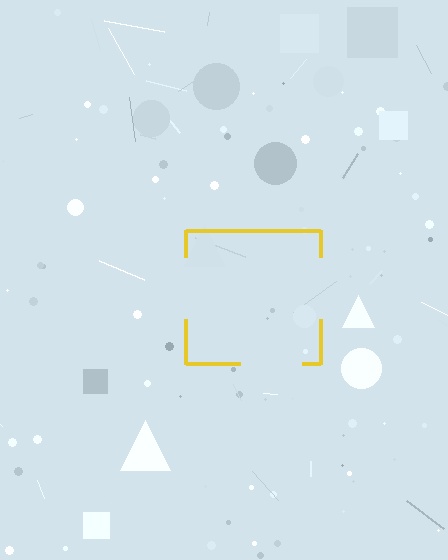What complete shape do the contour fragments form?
The contour fragments form a square.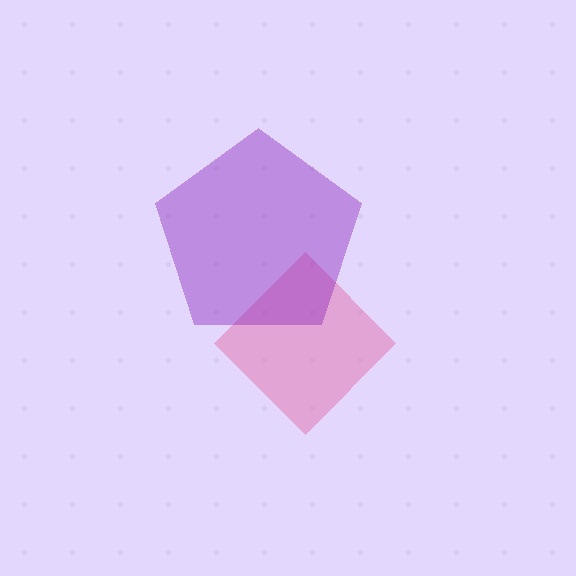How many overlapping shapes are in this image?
There are 2 overlapping shapes in the image.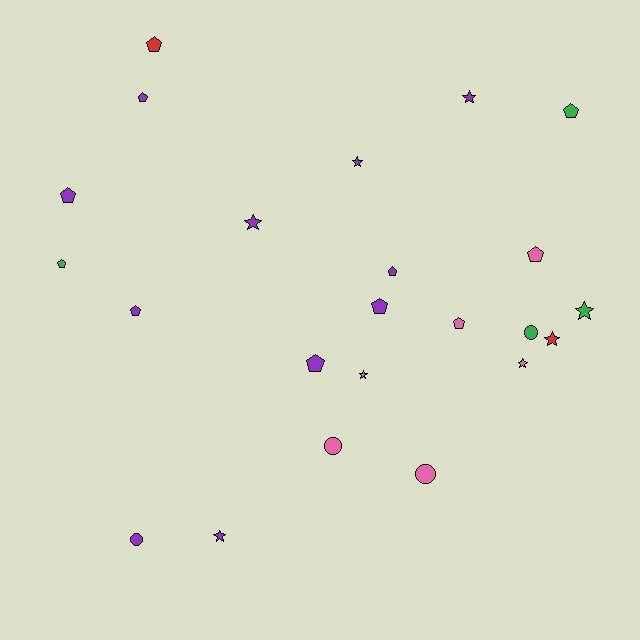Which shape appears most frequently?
Pentagon, with 11 objects.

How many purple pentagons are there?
There are 6 purple pentagons.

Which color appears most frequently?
Purple, with 11 objects.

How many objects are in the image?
There are 23 objects.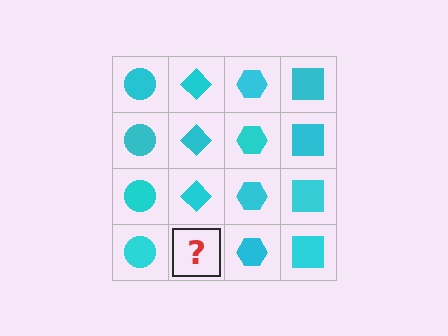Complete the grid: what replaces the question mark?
The question mark should be replaced with a cyan diamond.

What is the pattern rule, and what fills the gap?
The rule is that each column has a consistent shape. The gap should be filled with a cyan diamond.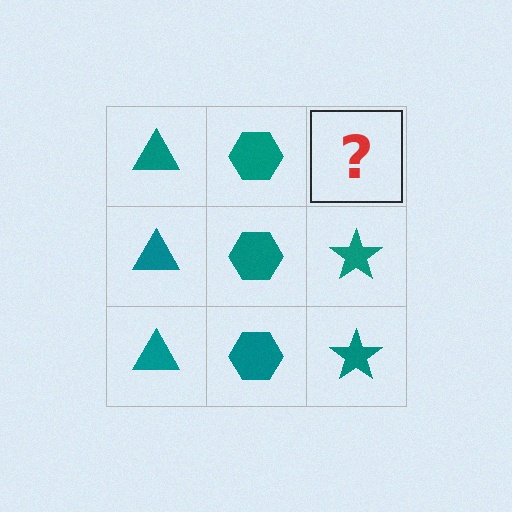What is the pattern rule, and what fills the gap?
The rule is that each column has a consistent shape. The gap should be filled with a teal star.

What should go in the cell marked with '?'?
The missing cell should contain a teal star.